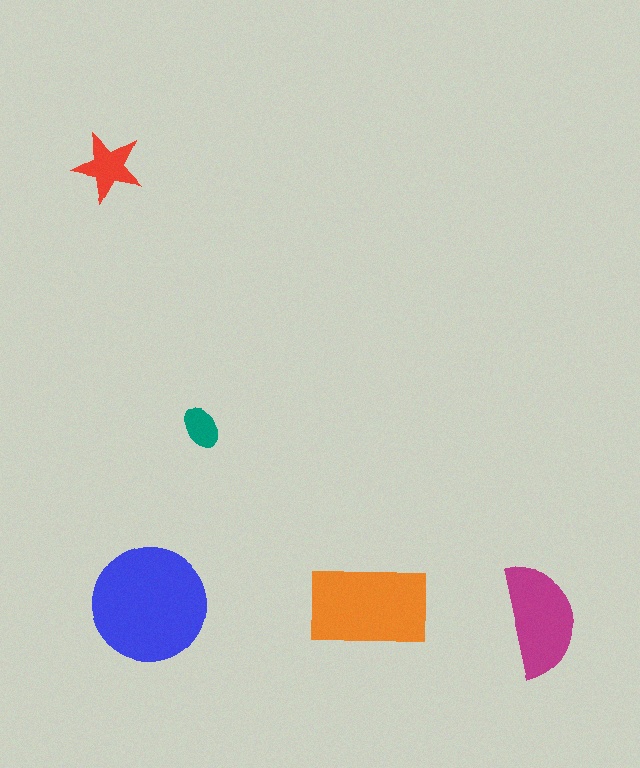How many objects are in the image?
There are 5 objects in the image.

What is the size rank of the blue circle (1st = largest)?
1st.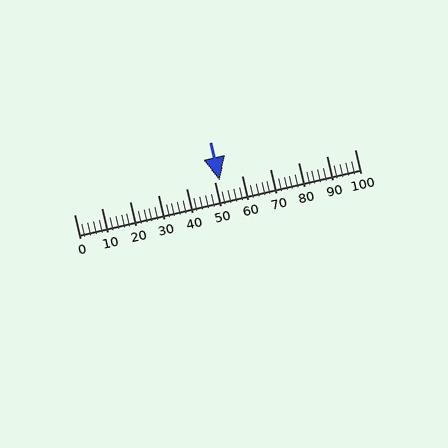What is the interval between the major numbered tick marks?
The major tick marks are spaced 10 units apart.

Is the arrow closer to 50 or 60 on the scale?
The arrow is closer to 50.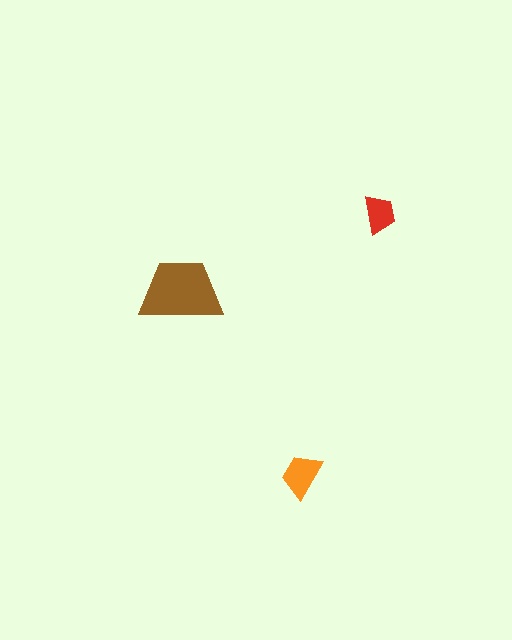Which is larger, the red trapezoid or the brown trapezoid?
The brown one.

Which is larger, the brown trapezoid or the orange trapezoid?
The brown one.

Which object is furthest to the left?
The brown trapezoid is leftmost.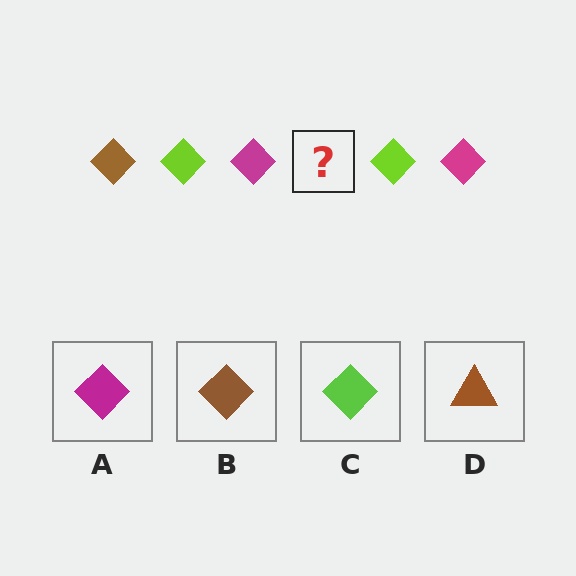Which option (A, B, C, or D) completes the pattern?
B.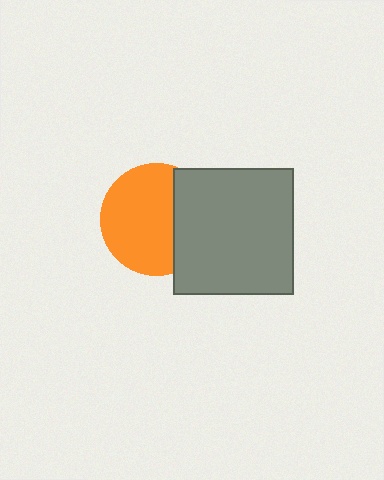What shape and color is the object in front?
The object in front is a gray rectangle.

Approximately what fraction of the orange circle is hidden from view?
Roughly 31% of the orange circle is hidden behind the gray rectangle.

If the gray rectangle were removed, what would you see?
You would see the complete orange circle.